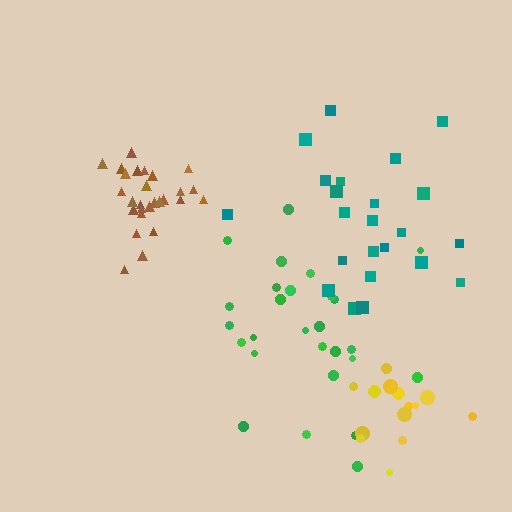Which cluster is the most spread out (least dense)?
Teal.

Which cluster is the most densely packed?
Brown.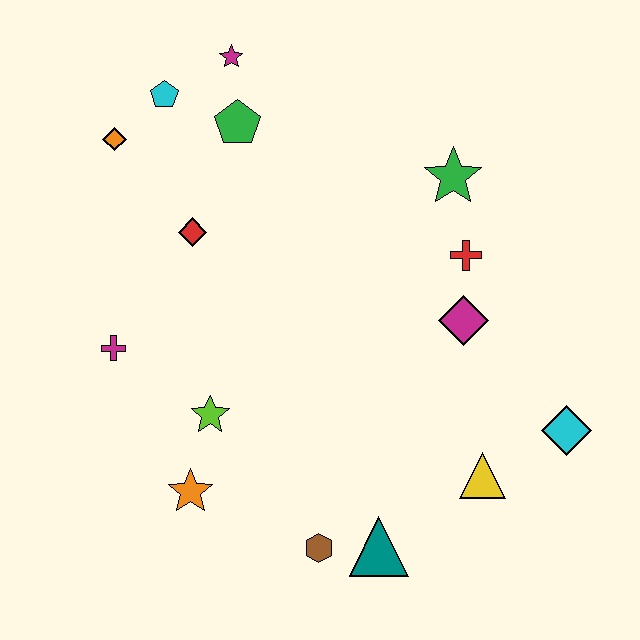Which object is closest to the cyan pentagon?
The orange diamond is closest to the cyan pentagon.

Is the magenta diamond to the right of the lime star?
Yes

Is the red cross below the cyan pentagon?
Yes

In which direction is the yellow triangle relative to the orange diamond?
The yellow triangle is to the right of the orange diamond.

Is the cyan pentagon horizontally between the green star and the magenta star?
No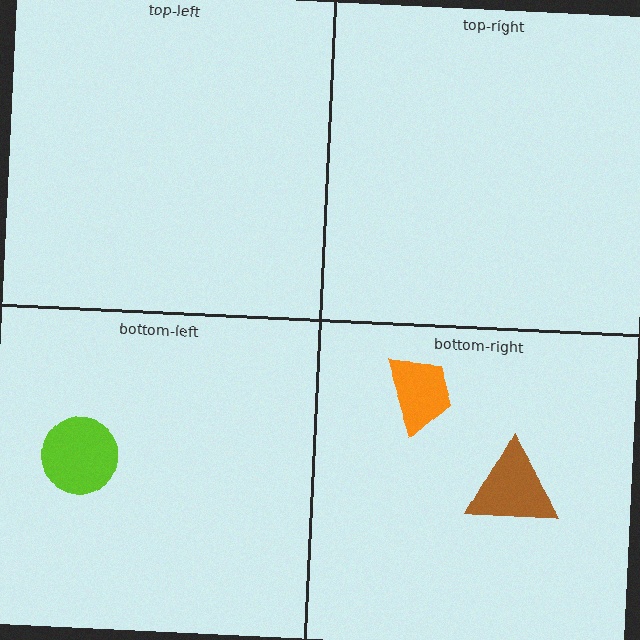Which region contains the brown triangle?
The bottom-right region.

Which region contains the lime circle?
The bottom-left region.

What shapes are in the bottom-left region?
The lime circle.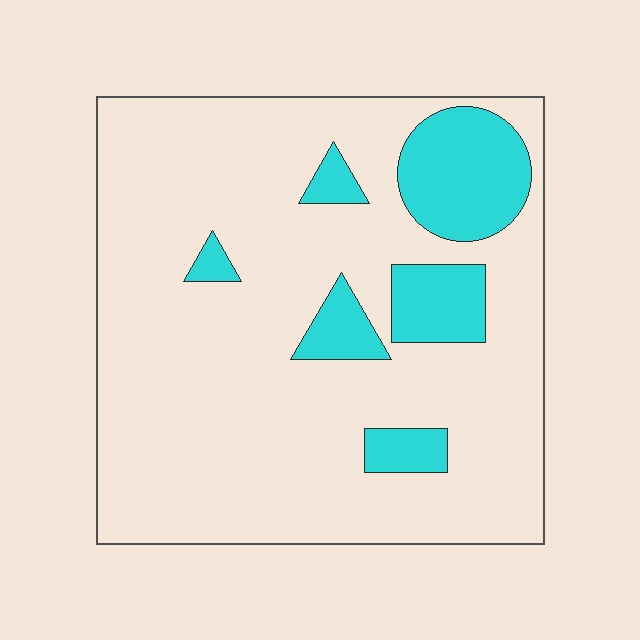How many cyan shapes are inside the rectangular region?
6.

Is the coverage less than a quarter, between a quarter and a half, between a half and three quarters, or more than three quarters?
Less than a quarter.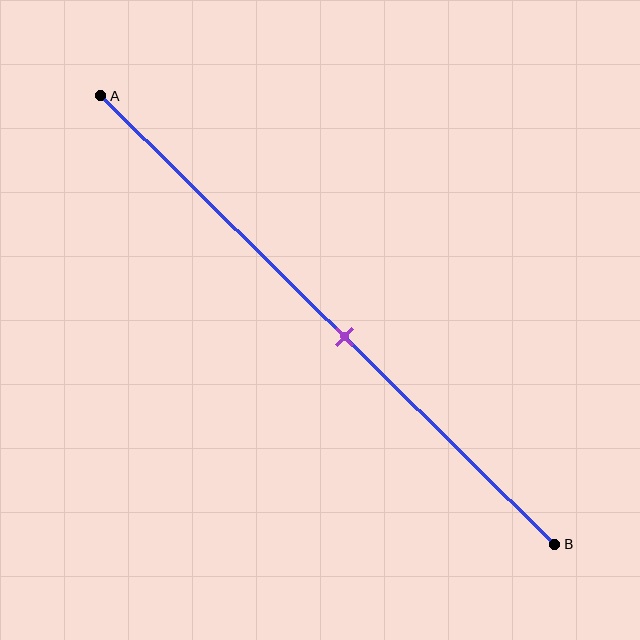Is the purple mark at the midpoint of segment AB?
No, the mark is at about 55% from A, not at the 50% midpoint.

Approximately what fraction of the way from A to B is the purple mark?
The purple mark is approximately 55% of the way from A to B.